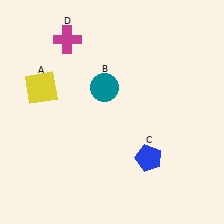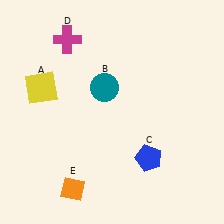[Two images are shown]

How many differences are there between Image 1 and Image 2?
There is 1 difference between the two images.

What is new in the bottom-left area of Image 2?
An orange diamond (E) was added in the bottom-left area of Image 2.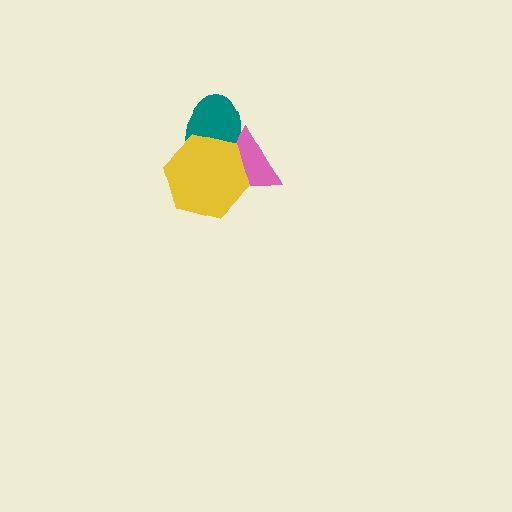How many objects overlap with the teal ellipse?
2 objects overlap with the teal ellipse.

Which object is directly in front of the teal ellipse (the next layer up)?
The pink triangle is directly in front of the teal ellipse.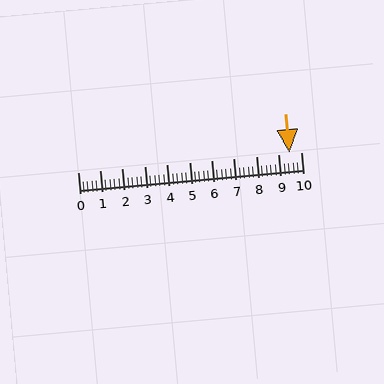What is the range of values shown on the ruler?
The ruler shows values from 0 to 10.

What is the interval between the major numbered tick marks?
The major tick marks are spaced 1 units apart.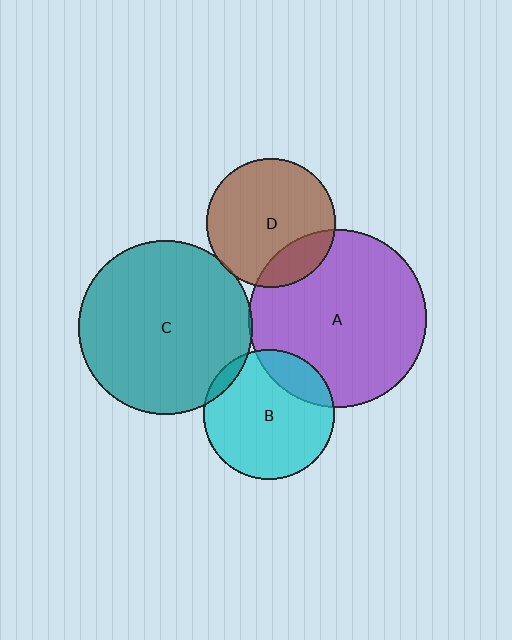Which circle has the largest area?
Circle A (purple).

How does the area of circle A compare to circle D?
Approximately 1.9 times.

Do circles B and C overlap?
Yes.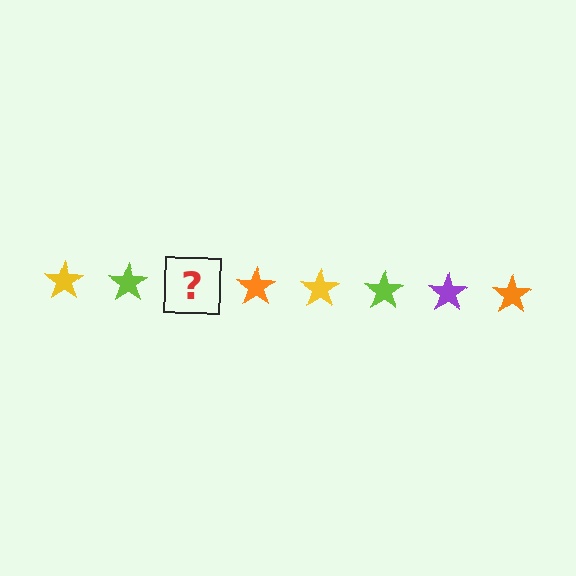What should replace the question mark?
The question mark should be replaced with a purple star.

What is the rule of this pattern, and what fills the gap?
The rule is that the pattern cycles through yellow, lime, purple, orange stars. The gap should be filled with a purple star.